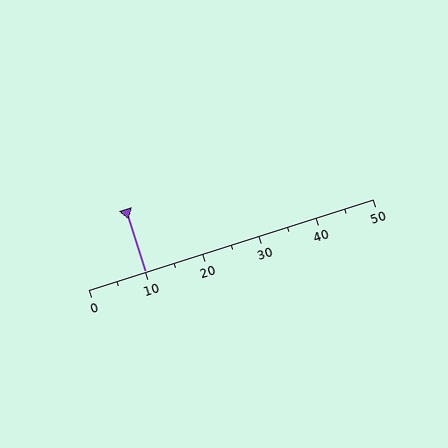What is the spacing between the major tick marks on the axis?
The major ticks are spaced 10 apart.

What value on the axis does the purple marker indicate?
The marker indicates approximately 10.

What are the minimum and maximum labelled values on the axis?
The axis runs from 0 to 50.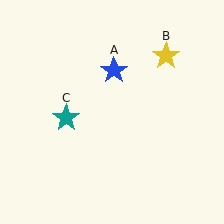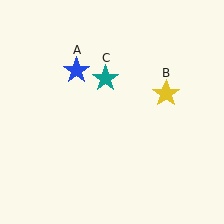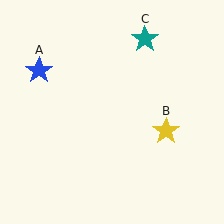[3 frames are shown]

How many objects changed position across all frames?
3 objects changed position: blue star (object A), yellow star (object B), teal star (object C).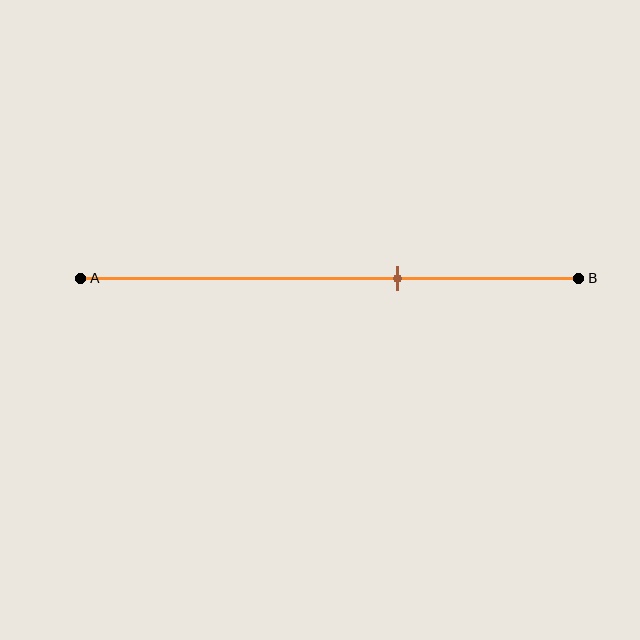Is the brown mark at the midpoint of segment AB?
No, the mark is at about 65% from A, not at the 50% midpoint.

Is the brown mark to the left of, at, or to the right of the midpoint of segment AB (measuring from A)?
The brown mark is to the right of the midpoint of segment AB.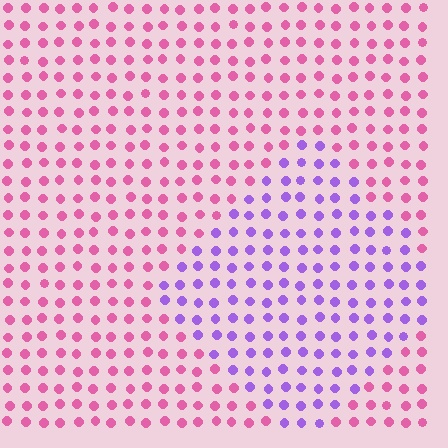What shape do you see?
I see a diamond.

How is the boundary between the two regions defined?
The boundary is defined purely by a slight shift in hue (about 57 degrees). Spacing, size, and orientation are identical on both sides.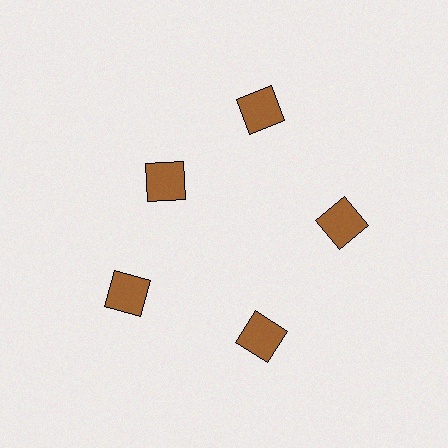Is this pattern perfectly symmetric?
No. The 5 brown squares are arranged in a ring, but one element near the 10 o'clock position is pulled inward toward the center, breaking the 5-fold rotational symmetry.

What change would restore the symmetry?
The symmetry would be restored by moving it outward, back onto the ring so that all 5 squares sit at equal angles and equal distance from the center.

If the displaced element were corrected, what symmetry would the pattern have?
It would have 5-fold rotational symmetry — the pattern would map onto itself every 72 degrees.